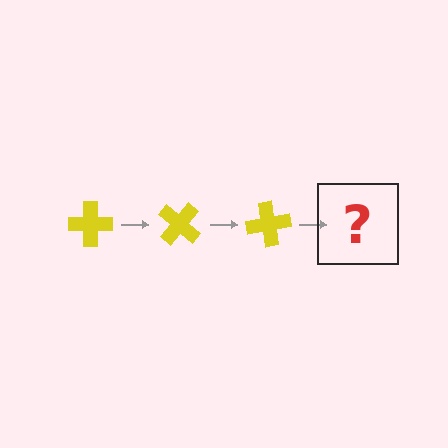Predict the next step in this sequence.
The next step is a yellow cross rotated 120 degrees.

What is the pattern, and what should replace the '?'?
The pattern is that the cross rotates 40 degrees each step. The '?' should be a yellow cross rotated 120 degrees.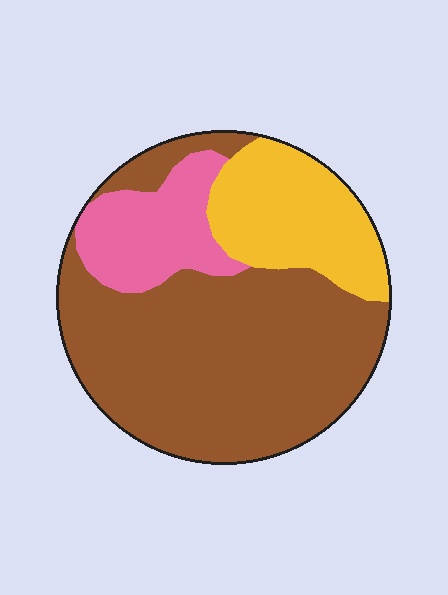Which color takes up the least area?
Pink, at roughly 15%.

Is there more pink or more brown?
Brown.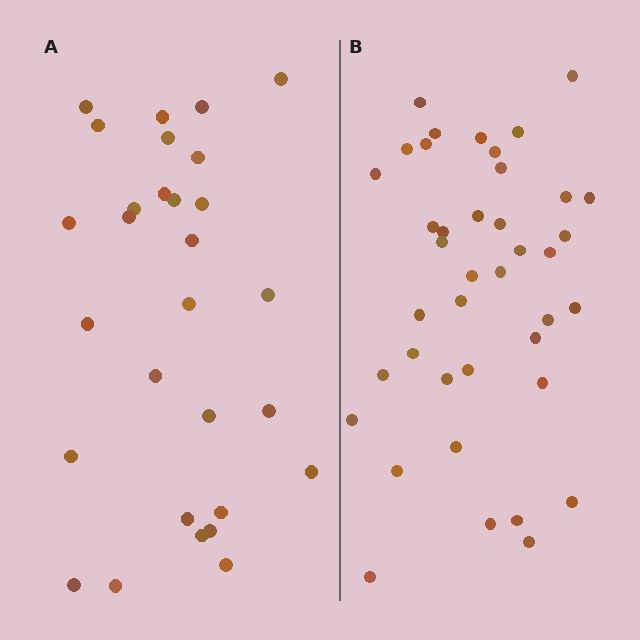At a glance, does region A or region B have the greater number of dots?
Region B (the right region) has more dots.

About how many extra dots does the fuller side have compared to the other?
Region B has roughly 12 or so more dots than region A.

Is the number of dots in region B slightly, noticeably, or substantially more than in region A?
Region B has noticeably more, but not dramatically so. The ratio is roughly 1.4 to 1.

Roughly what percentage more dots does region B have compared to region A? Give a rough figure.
About 40% more.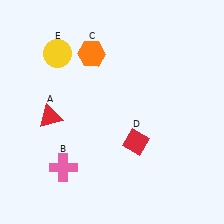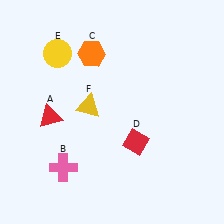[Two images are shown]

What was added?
A yellow triangle (F) was added in Image 2.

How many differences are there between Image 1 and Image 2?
There is 1 difference between the two images.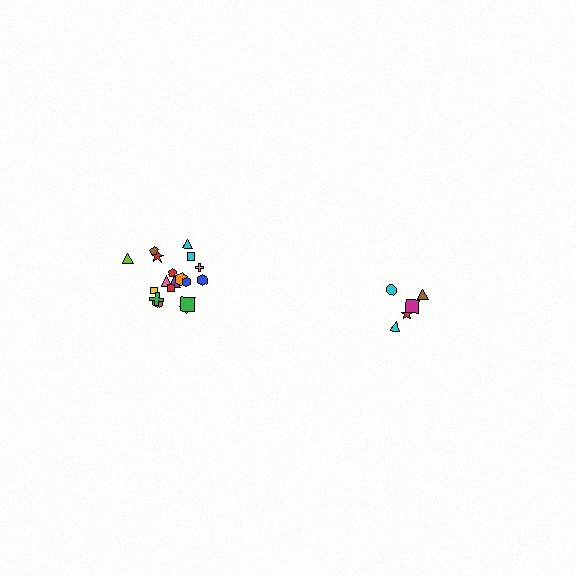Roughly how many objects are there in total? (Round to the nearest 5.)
Roughly 25 objects in total.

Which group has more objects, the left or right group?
The left group.